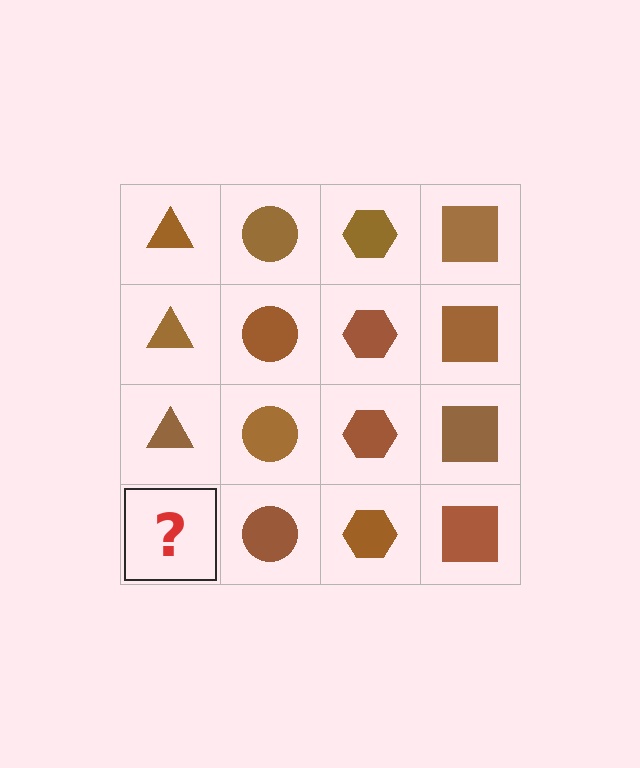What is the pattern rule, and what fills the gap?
The rule is that each column has a consistent shape. The gap should be filled with a brown triangle.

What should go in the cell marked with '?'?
The missing cell should contain a brown triangle.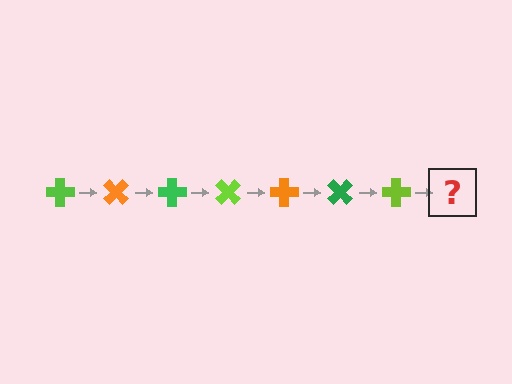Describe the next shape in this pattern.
It should be an orange cross, rotated 315 degrees from the start.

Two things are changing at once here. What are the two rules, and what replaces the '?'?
The two rules are that it rotates 45 degrees each step and the color cycles through lime, orange, and green. The '?' should be an orange cross, rotated 315 degrees from the start.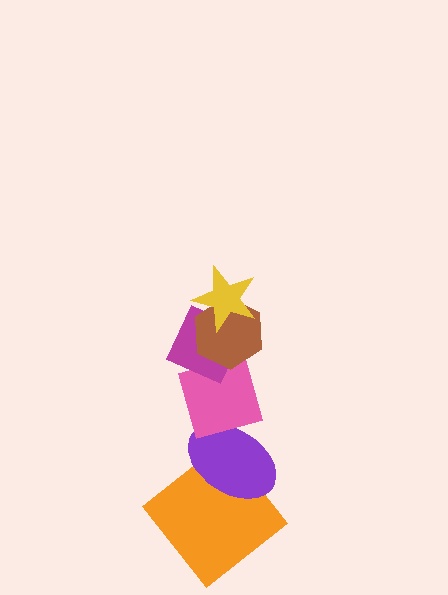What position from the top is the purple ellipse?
The purple ellipse is 5th from the top.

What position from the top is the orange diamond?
The orange diamond is 6th from the top.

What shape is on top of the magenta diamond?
The brown hexagon is on top of the magenta diamond.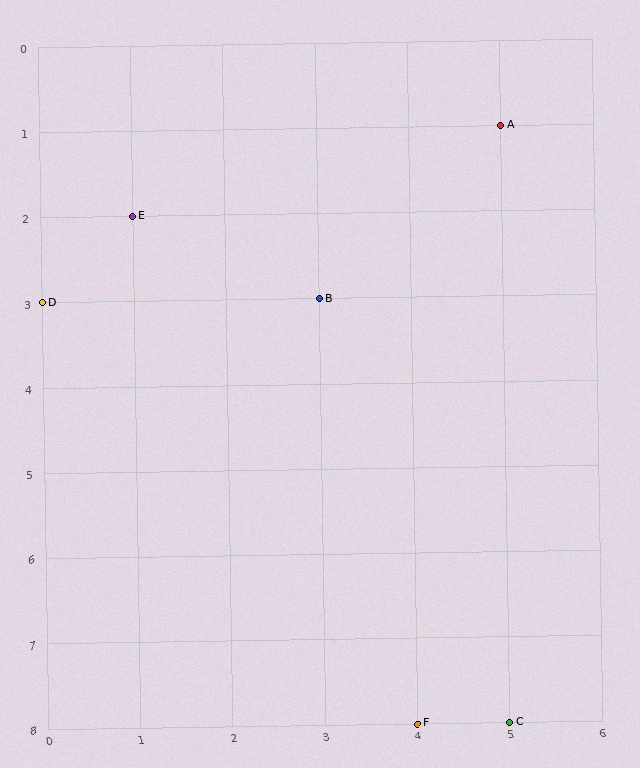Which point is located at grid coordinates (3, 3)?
Point B is at (3, 3).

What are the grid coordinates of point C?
Point C is at grid coordinates (5, 8).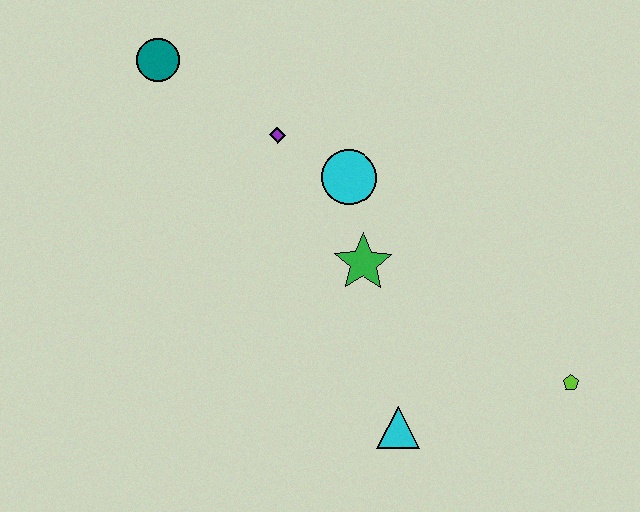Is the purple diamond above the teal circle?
No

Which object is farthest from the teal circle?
The lime pentagon is farthest from the teal circle.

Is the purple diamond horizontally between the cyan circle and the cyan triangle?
No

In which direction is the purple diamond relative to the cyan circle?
The purple diamond is to the left of the cyan circle.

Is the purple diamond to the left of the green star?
Yes